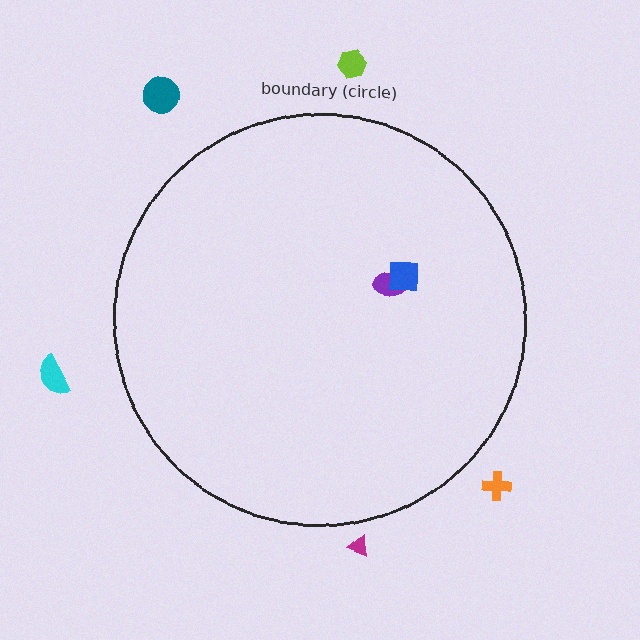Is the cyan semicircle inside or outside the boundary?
Outside.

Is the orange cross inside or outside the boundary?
Outside.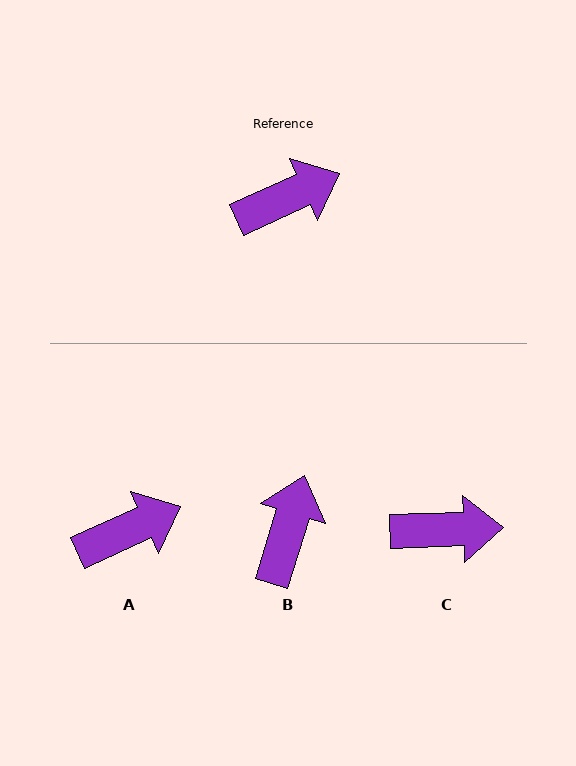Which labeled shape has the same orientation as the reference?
A.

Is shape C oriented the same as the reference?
No, it is off by about 23 degrees.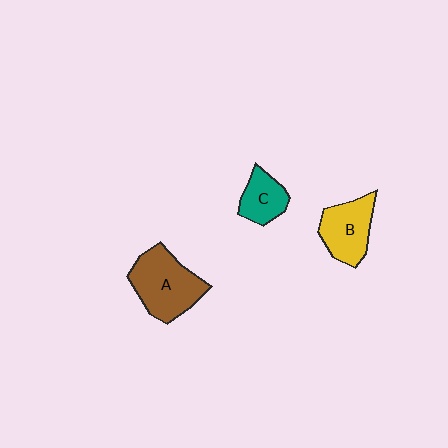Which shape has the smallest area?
Shape C (teal).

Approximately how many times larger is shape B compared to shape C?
Approximately 1.4 times.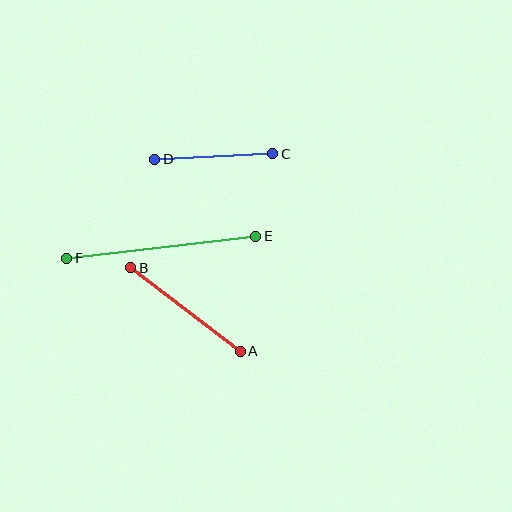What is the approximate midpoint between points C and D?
The midpoint is at approximately (214, 157) pixels.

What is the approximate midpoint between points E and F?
The midpoint is at approximately (161, 247) pixels.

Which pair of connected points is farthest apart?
Points E and F are farthest apart.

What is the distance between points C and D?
The distance is approximately 118 pixels.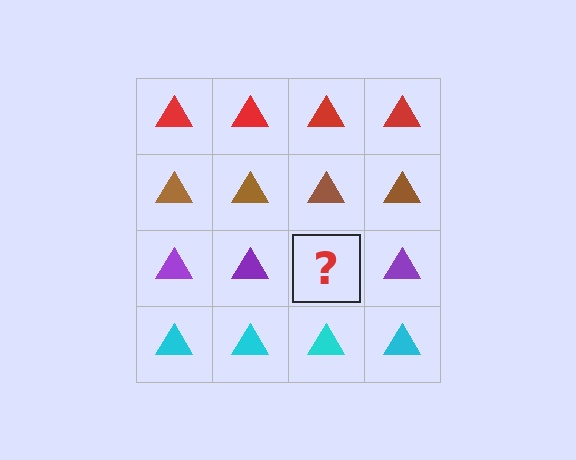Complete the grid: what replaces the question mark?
The question mark should be replaced with a purple triangle.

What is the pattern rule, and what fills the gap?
The rule is that each row has a consistent color. The gap should be filled with a purple triangle.